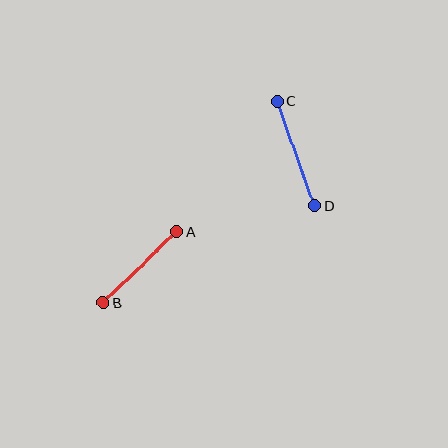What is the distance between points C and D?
The distance is approximately 111 pixels.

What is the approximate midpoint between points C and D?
The midpoint is at approximately (296, 154) pixels.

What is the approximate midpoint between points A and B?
The midpoint is at approximately (140, 267) pixels.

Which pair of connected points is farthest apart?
Points C and D are farthest apart.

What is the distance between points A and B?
The distance is approximately 102 pixels.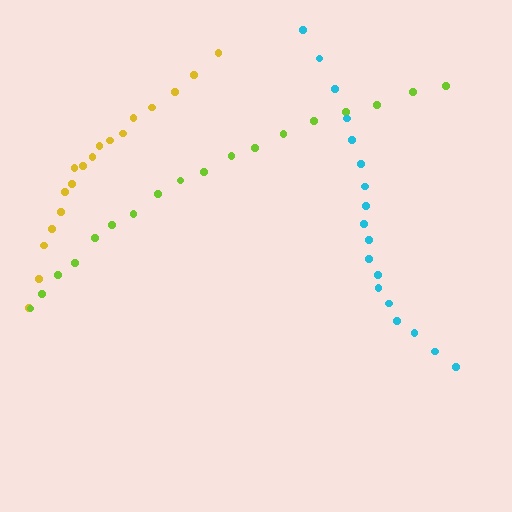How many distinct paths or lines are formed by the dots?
There are 3 distinct paths.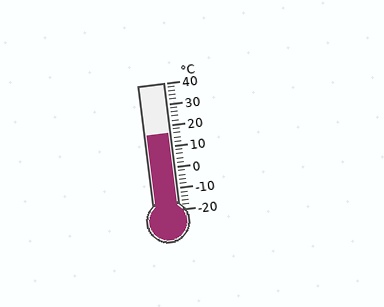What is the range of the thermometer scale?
The thermometer scale ranges from -20°C to 40°C.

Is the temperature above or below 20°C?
The temperature is below 20°C.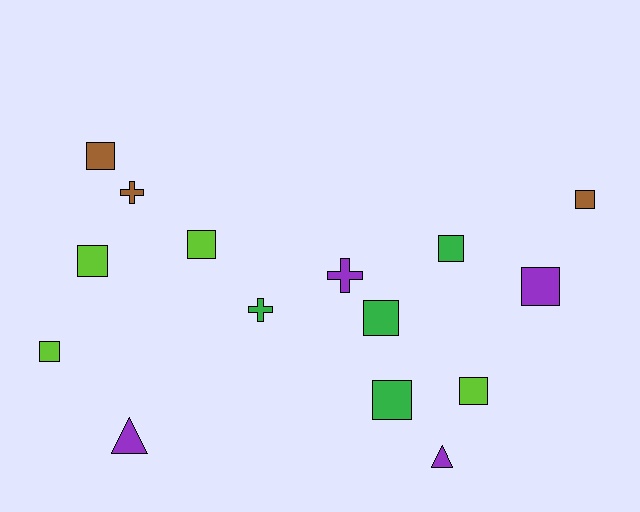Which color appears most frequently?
Lime, with 4 objects.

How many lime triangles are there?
There are no lime triangles.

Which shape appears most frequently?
Square, with 10 objects.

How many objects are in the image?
There are 15 objects.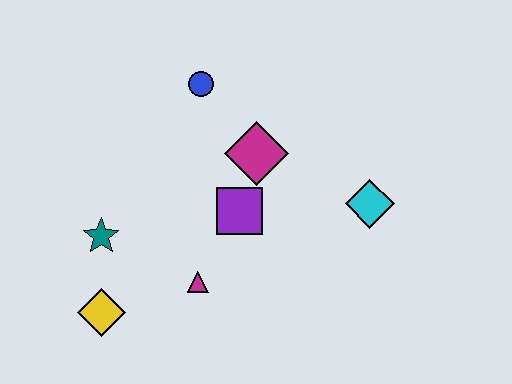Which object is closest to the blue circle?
The magenta diamond is closest to the blue circle.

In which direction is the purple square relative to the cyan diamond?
The purple square is to the left of the cyan diamond.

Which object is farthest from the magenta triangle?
The blue circle is farthest from the magenta triangle.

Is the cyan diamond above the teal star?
Yes